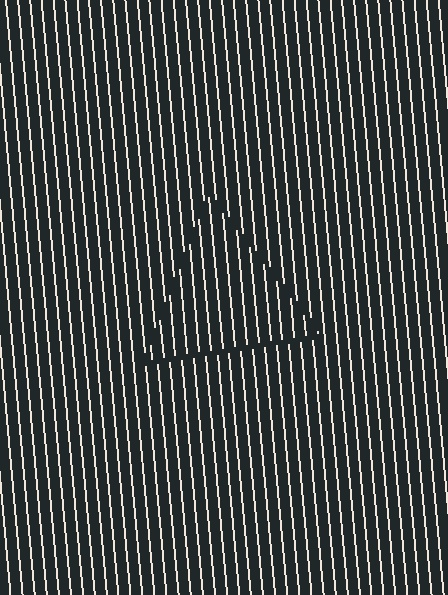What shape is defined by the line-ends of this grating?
An illusory triangle. The interior of the shape contains the same grating, shifted by half a period — the contour is defined by the phase discontinuity where line-ends from the inner and outer gratings abut.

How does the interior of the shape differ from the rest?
The interior of the shape contains the same grating, shifted by half a period — the contour is defined by the phase discontinuity where line-ends from the inner and outer gratings abut.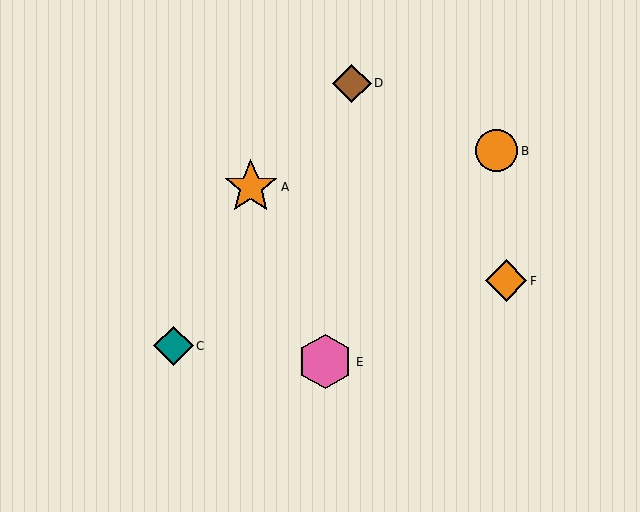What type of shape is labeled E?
Shape E is a pink hexagon.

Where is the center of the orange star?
The center of the orange star is at (251, 187).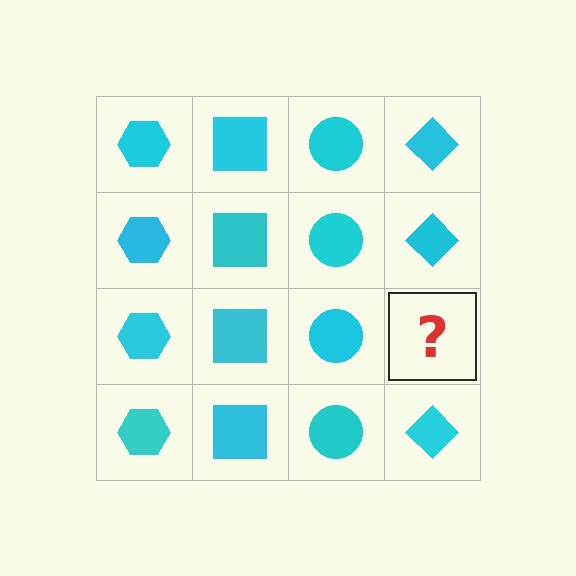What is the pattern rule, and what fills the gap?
The rule is that each column has a consistent shape. The gap should be filled with a cyan diamond.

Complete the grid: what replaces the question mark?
The question mark should be replaced with a cyan diamond.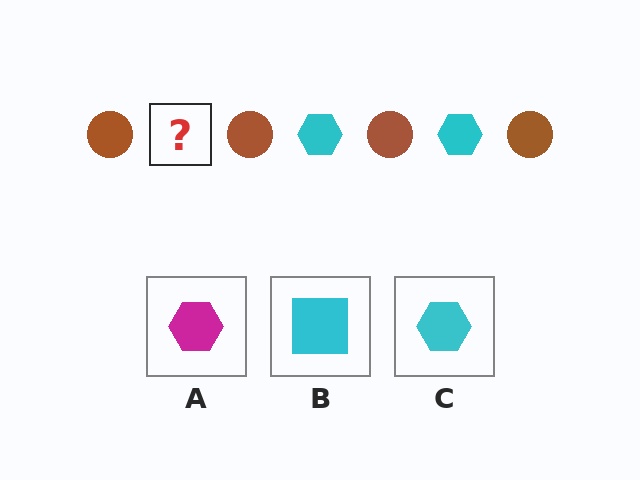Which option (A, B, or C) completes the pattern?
C.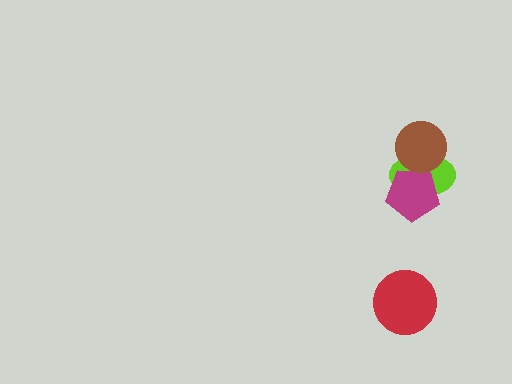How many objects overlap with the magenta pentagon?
2 objects overlap with the magenta pentagon.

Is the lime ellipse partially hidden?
Yes, it is partially covered by another shape.